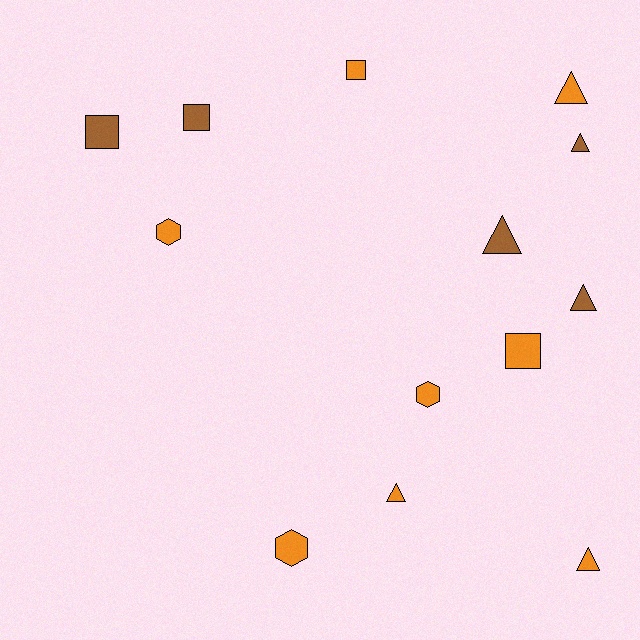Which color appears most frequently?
Orange, with 8 objects.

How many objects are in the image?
There are 13 objects.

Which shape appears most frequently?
Triangle, with 6 objects.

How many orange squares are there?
There are 2 orange squares.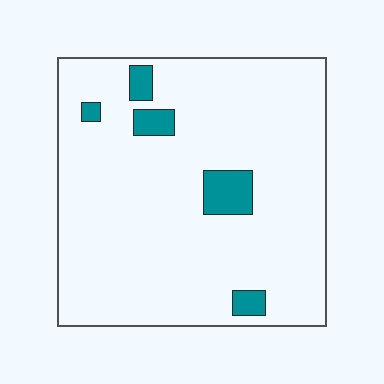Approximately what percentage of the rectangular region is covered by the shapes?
Approximately 10%.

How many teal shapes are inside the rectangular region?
5.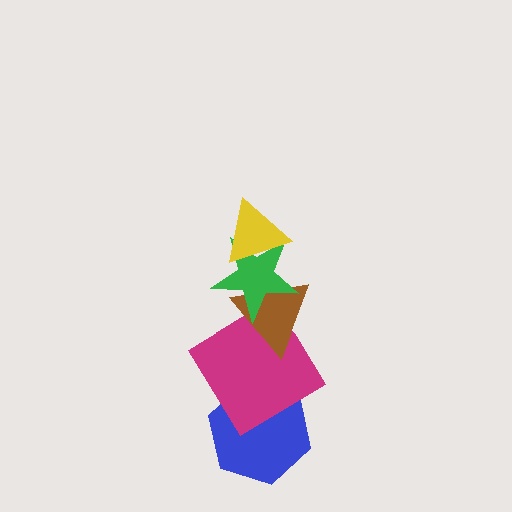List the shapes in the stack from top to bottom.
From top to bottom: the yellow triangle, the green star, the brown triangle, the magenta diamond, the blue hexagon.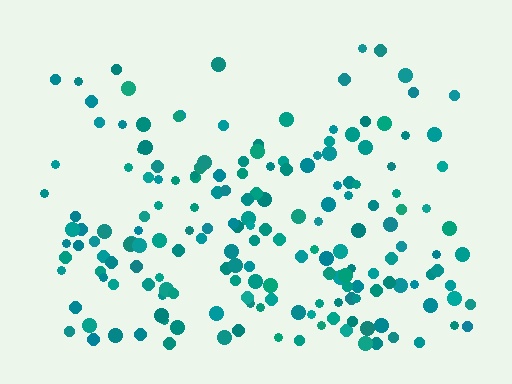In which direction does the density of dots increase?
From top to bottom, with the bottom side densest.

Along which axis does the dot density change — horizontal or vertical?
Vertical.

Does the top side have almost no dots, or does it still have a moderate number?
Still a moderate number, just noticeably fewer than the bottom.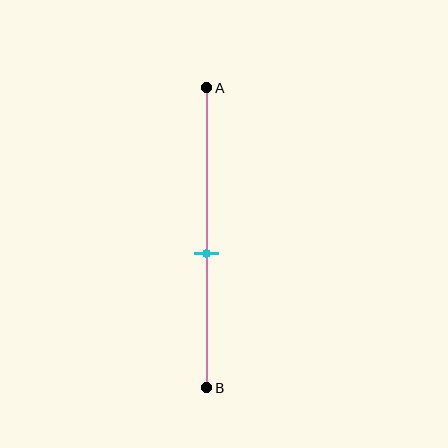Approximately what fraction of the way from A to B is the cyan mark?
The cyan mark is approximately 55% of the way from A to B.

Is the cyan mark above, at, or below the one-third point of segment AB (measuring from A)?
The cyan mark is below the one-third point of segment AB.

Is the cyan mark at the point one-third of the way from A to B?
No, the mark is at about 55% from A, not at the 33% one-third point.